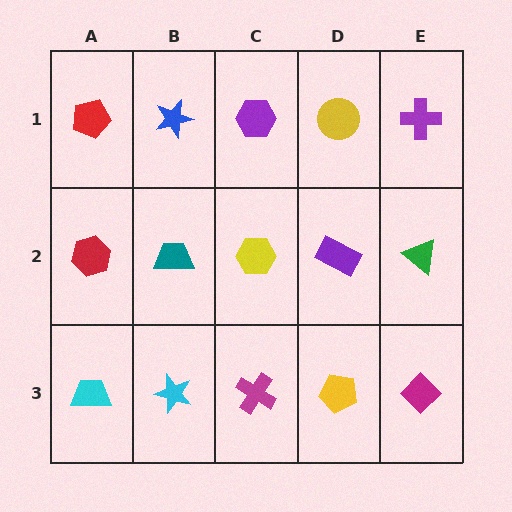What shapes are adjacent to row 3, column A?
A red hexagon (row 2, column A), a cyan star (row 3, column B).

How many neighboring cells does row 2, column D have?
4.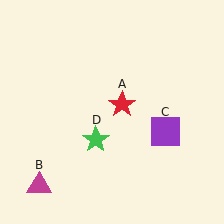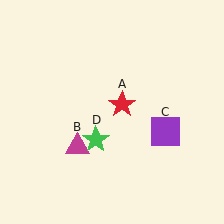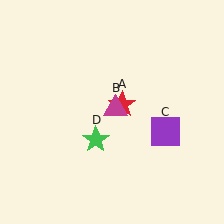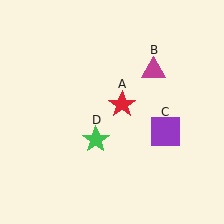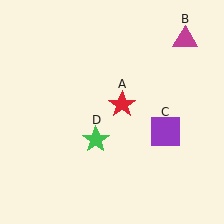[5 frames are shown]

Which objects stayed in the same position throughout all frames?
Red star (object A) and purple square (object C) and green star (object D) remained stationary.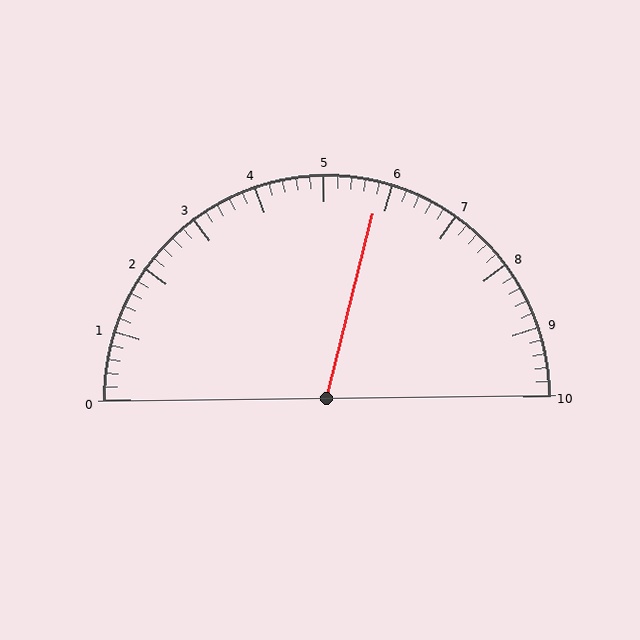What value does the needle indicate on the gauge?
The needle indicates approximately 5.8.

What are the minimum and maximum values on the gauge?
The gauge ranges from 0 to 10.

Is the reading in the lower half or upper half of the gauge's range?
The reading is in the upper half of the range (0 to 10).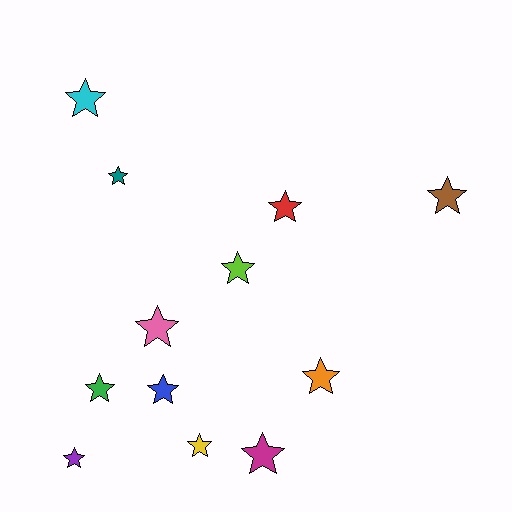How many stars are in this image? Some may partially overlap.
There are 12 stars.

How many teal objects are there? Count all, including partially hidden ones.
There is 1 teal object.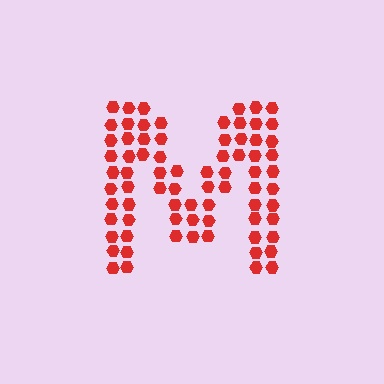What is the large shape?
The large shape is the letter M.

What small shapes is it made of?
It is made of small hexagons.